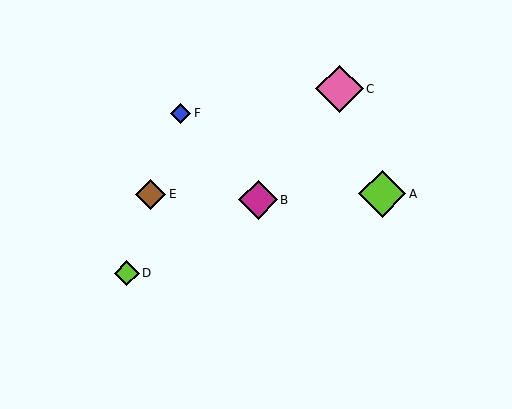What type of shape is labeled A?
Shape A is a lime diamond.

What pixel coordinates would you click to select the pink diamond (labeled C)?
Click at (340, 89) to select the pink diamond C.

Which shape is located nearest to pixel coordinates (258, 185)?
The magenta diamond (labeled B) at (258, 200) is nearest to that location.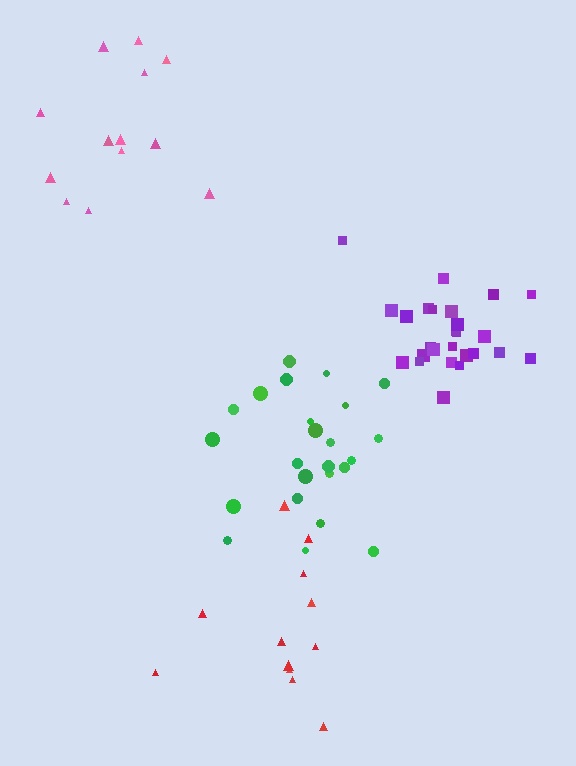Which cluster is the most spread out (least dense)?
Red.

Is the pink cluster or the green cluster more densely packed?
Green.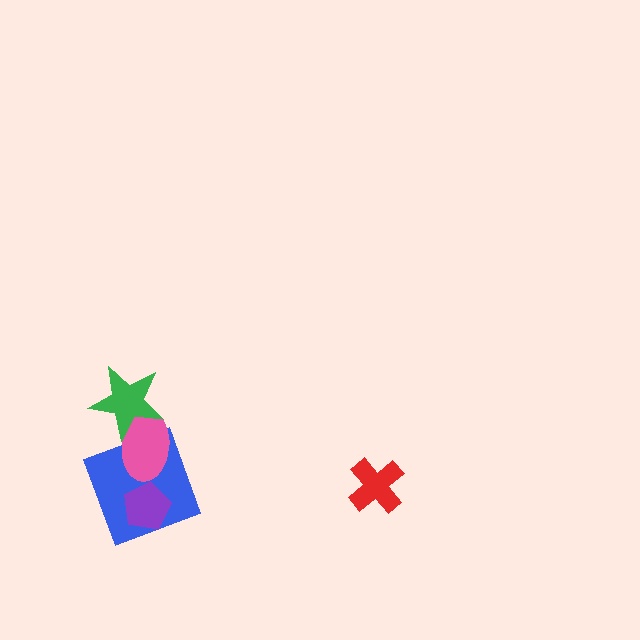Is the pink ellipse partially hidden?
Yes, it is partially covered by another shape.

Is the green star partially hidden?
No, no other shape covers it.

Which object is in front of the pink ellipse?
The green star is in front of the pink ellipse.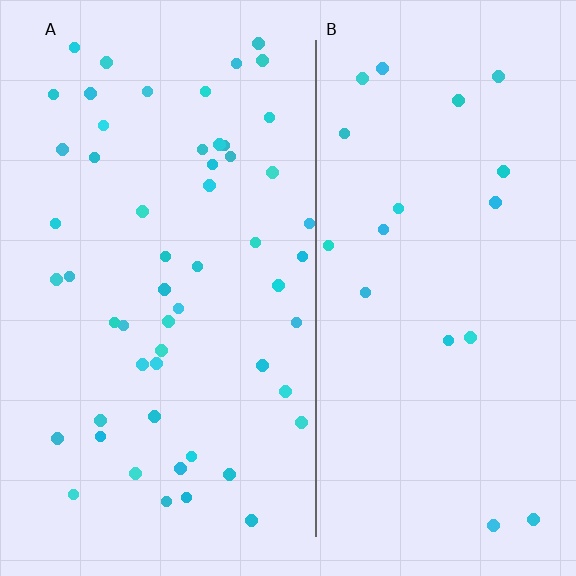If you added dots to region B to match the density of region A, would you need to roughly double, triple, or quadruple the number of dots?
Approximately triple.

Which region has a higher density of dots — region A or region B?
A (the left).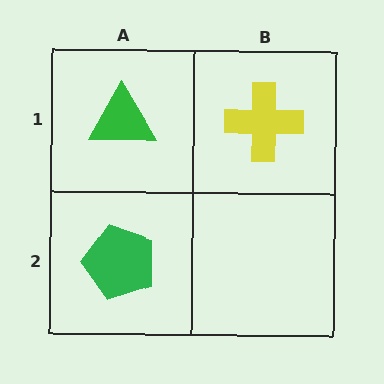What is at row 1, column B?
A yellow cross.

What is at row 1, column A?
A green triangle.